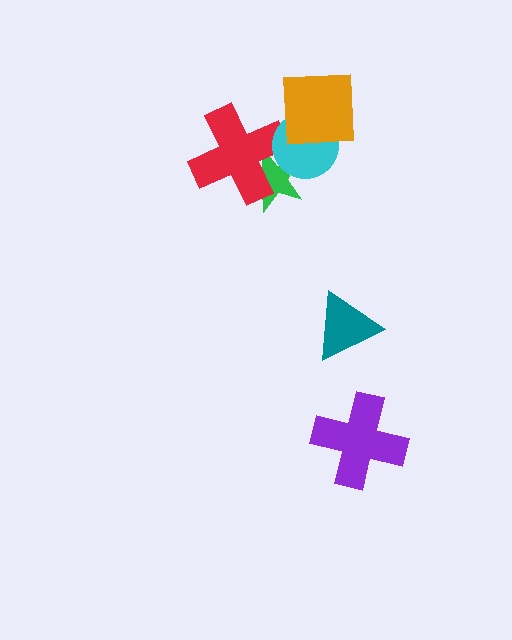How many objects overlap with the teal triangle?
0 objects overlap with the teal triangle.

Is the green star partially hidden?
Yes, it is partially covered by another shape.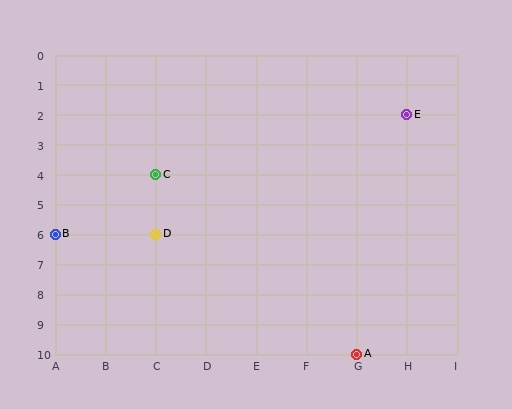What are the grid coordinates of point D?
Point D is at grid coordinates (C, 6).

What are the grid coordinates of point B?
Point B is at grid coordinates (A, 6).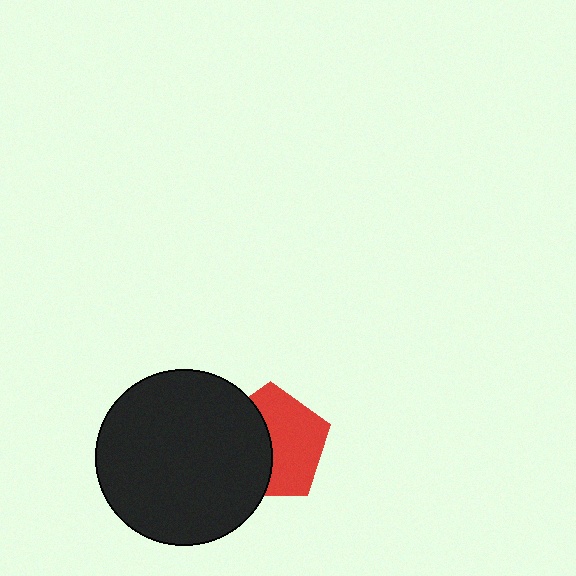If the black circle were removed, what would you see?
You would see the complete red pentagon.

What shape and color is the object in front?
The object in front is a black circle.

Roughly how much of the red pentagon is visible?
About half of it is visible (roughly 55%).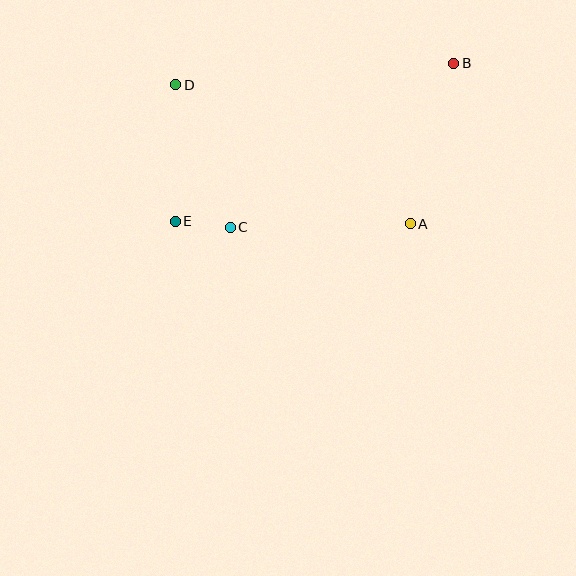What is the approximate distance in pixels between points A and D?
The distance between A and D is approximately 273 pixels.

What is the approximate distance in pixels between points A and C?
The distance between A and C is approximately 180 pixels.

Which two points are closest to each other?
Points C and E are closest to each other.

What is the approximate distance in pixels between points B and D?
The distance between B and D is approximately 279 pixels.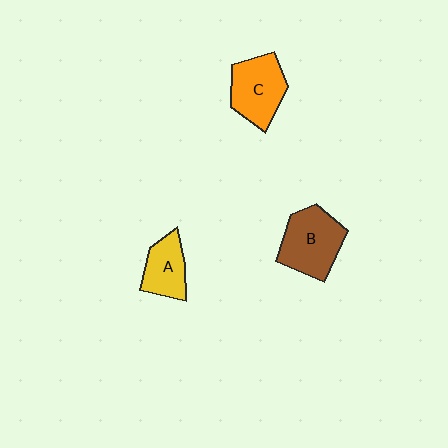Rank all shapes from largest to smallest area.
From largest to smallest: B (brown), C (orange), A (yellow).